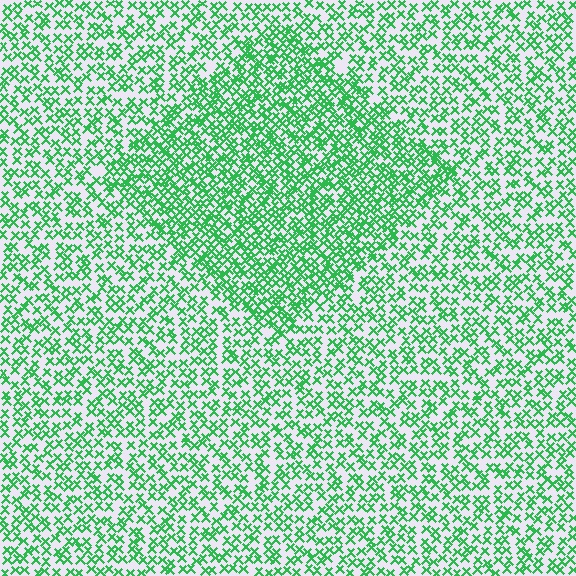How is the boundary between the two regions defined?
The boundary is defined by a change in element density (approximately 1.7x ratio). All elements are the same color, size, and shape.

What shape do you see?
I see a diamond.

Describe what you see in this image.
The image contains small green elements arranged at two different densities. A diamond-shaped region is visible where the elements are more densely packed than the surrounding area.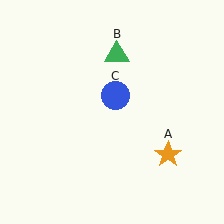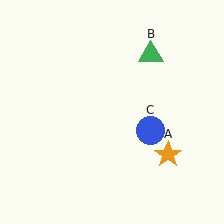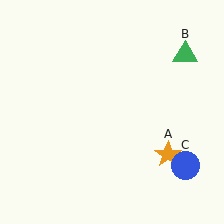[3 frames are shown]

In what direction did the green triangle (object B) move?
The green triangle (object B) moved right.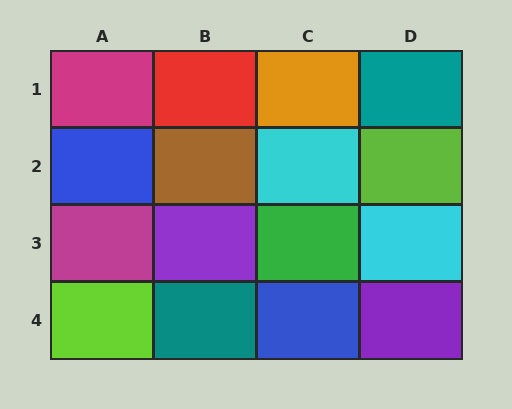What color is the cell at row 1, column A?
Magenta.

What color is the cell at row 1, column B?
Red.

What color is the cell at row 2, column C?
Cyan.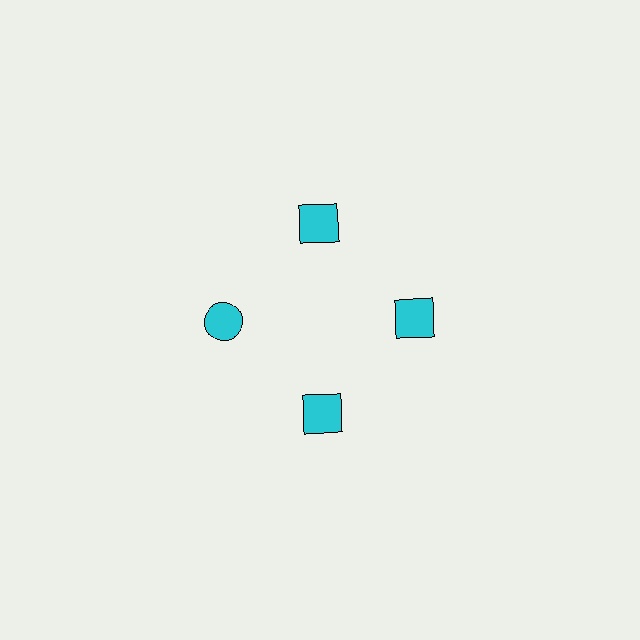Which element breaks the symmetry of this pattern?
The cyan circle at roughly the 9 o'clock position breaks the symmetry. All other shapes are cyan squares.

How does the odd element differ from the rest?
It has a different shape: circle instead of square.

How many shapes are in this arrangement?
There are 4 shapes arranged in a ring pattern.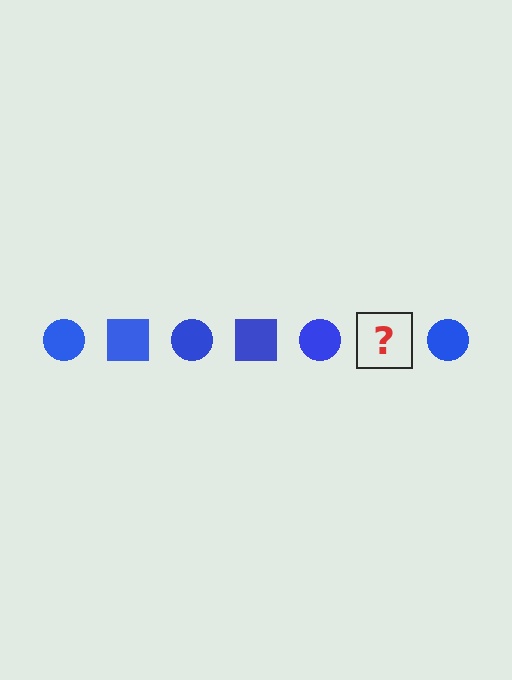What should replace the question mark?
The question mark should be replaced with a blue square.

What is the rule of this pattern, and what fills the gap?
The rule is that the pattern cycles through circle, square shapes in blue. The gap should be filled with a blue square.